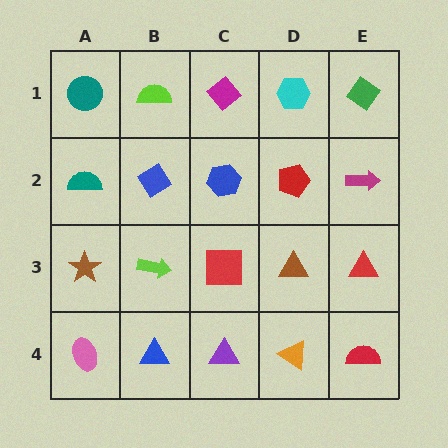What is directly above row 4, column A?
A brown star.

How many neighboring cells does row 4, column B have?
3.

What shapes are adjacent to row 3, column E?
A magenta arrow (row 2, column E), a red semicircle (row 4, column E), a brown triangle (row 3, column D).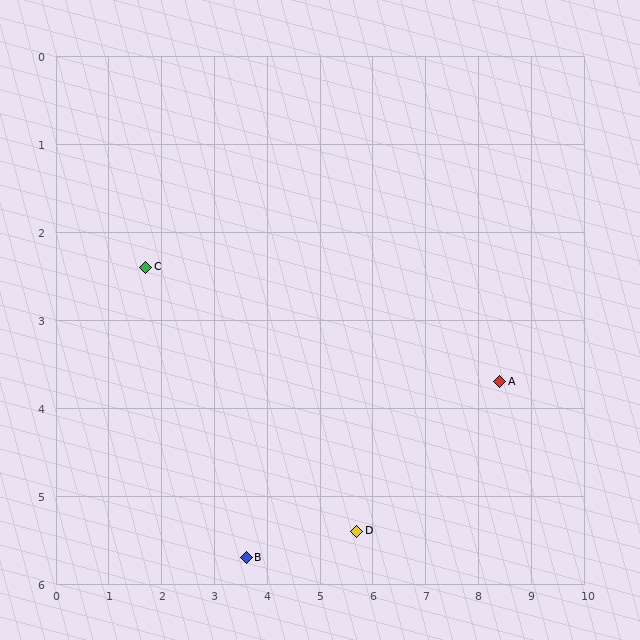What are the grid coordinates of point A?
Point A is at approximately (8.4, 3.7).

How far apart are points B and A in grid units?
Points B and A are about 5.2 grid units apart.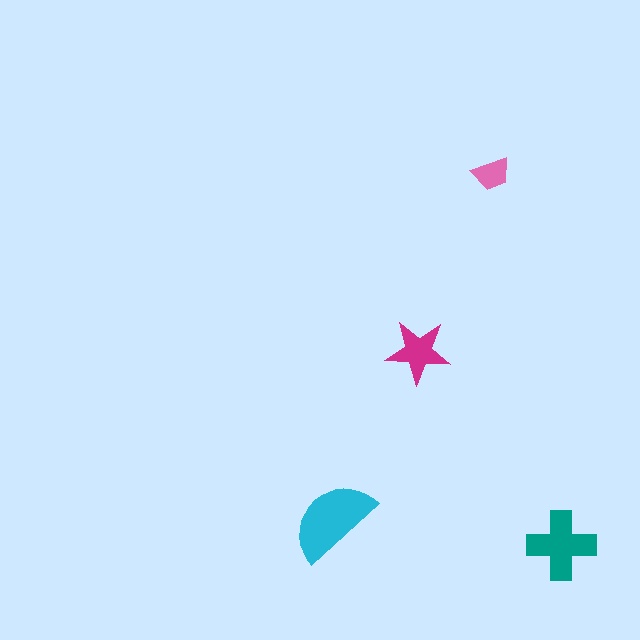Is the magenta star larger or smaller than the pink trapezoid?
Larger.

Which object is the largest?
The cyan semicircle.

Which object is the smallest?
The pink trapezoid.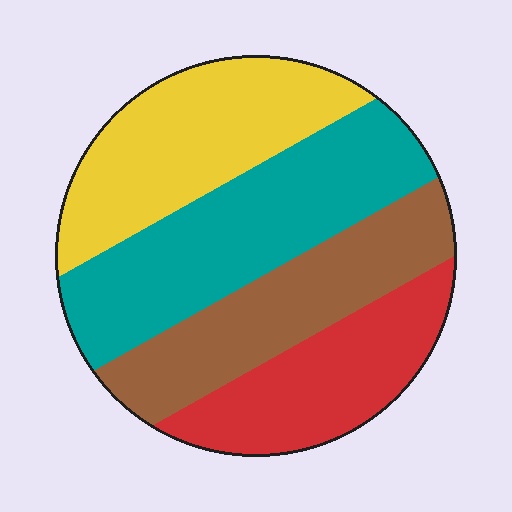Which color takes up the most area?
Teal, at roughly 30%.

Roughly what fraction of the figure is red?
Red takes up about one fifth (1/5) of the figure.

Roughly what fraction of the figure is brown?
Brown takes up between a sixth and a third of the figure.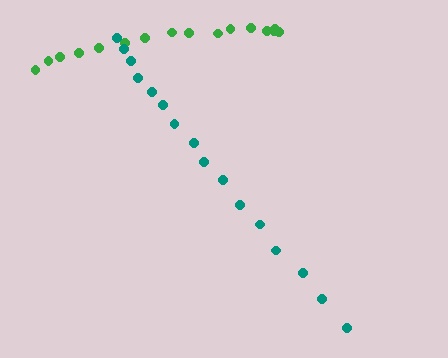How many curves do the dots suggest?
There are 2 distinct paths.